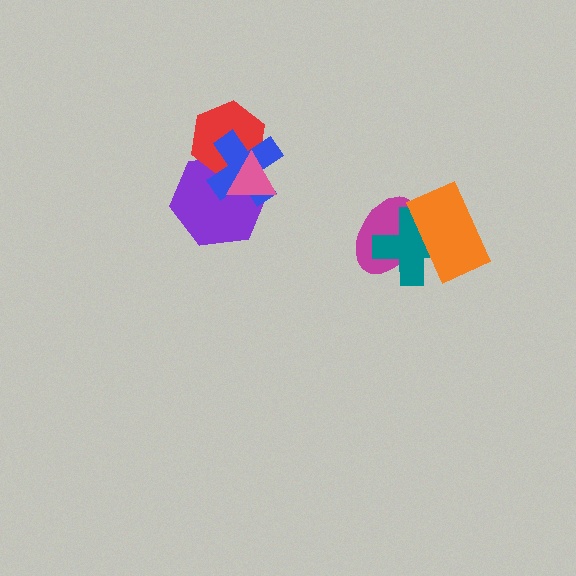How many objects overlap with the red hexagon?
3 objects overlap with the red hexagon.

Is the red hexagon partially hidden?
Yes, it is partially covered by another shape.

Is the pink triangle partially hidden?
No, no other shape covers it.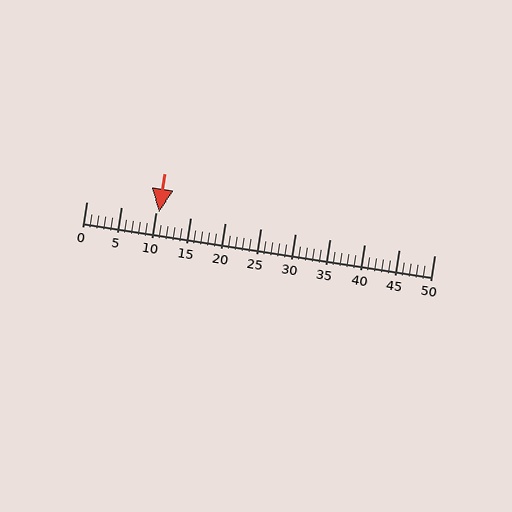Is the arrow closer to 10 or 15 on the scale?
The arrow is closer to 10.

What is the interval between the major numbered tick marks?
The major tick marks are spaced 5 units apart.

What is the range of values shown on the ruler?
The ruler shows values from 0 to 50.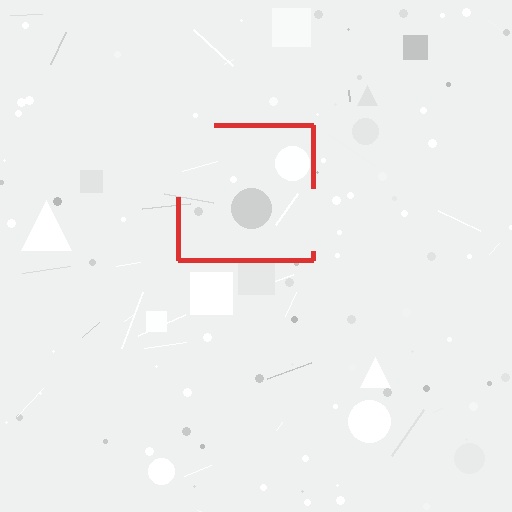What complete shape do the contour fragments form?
The contour fragments form a square.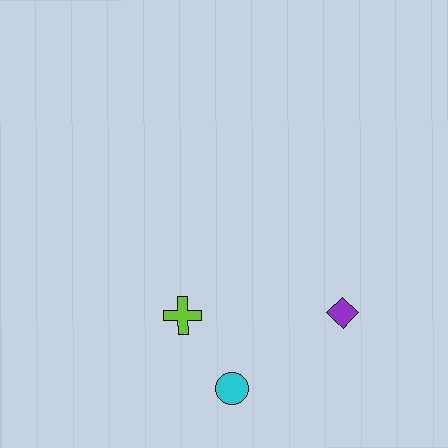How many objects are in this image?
There are 3 objects.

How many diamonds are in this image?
There is 1 diamond.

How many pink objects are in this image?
There are no pink objects.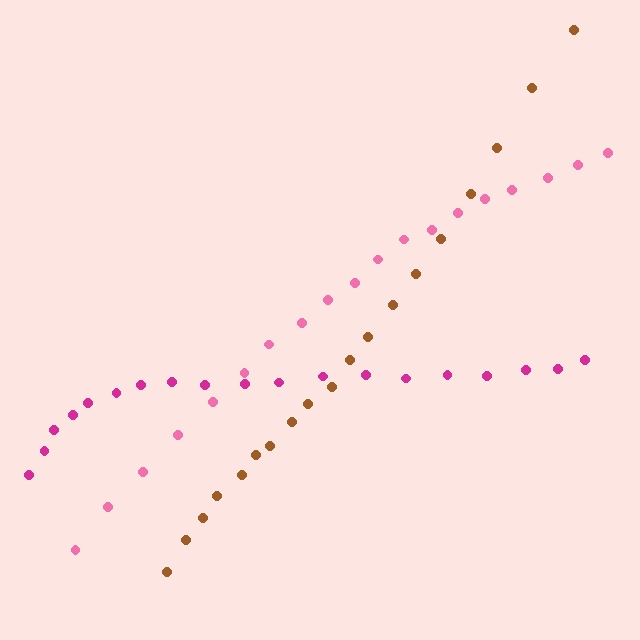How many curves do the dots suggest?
There are 3 distinct paths.